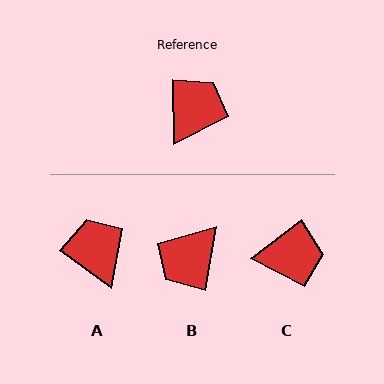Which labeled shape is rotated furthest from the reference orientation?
B, about 170 degrees away.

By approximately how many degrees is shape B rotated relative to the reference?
Approximately 170 degrees counter-clockwise.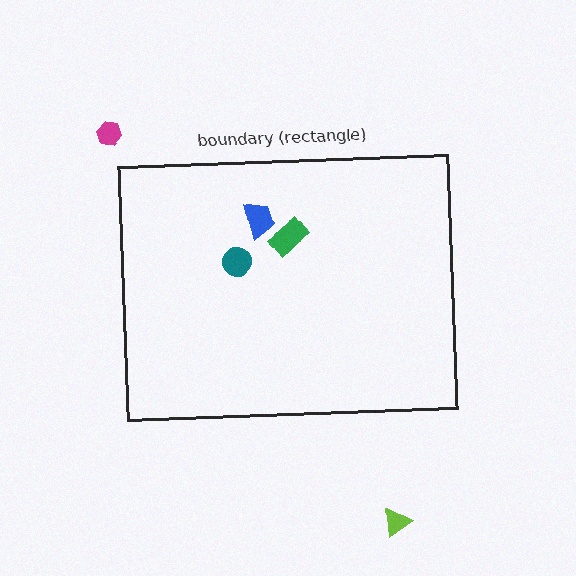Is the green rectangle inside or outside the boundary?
Inside.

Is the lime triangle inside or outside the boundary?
Outside.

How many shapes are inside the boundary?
3 inside, 2 outside.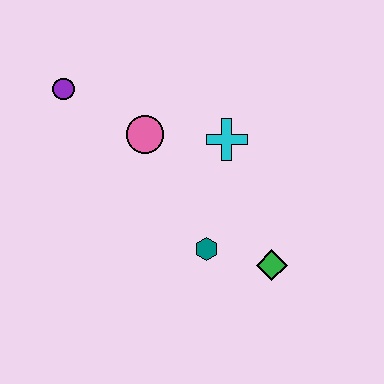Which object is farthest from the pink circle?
The green diamond is farthest from the pink circle.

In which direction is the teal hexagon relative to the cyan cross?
The teal hexagon is below the cyan cross.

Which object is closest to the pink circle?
The cyan cross is closest to the pink circle.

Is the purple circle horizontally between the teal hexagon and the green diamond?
No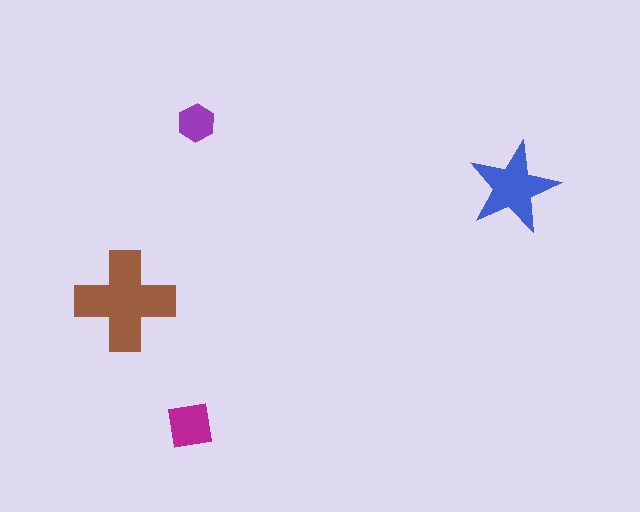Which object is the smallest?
The purple hexagon.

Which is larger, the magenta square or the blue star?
The blue star.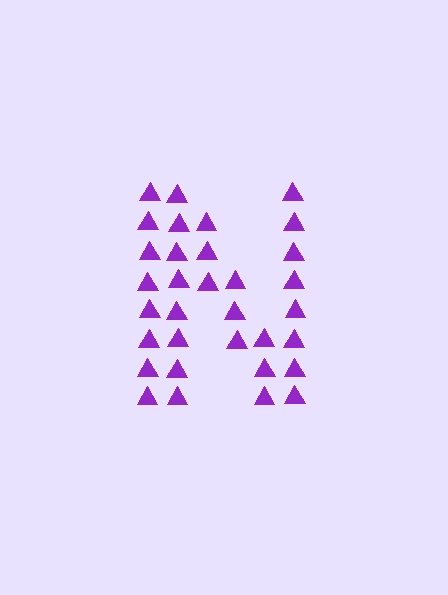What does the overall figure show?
The overall figure shows the letter N.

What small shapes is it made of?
It is made of small triangles.